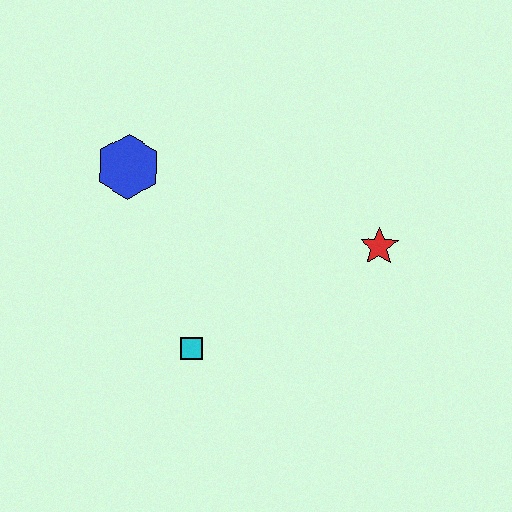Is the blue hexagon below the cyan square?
No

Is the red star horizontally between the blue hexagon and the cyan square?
No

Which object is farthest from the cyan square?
The red star is farthest from the cyan square.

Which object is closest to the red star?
The cyan square is closest to the red star.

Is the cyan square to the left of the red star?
Yes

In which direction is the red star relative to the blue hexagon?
The red star is to the right of the blue hexagon.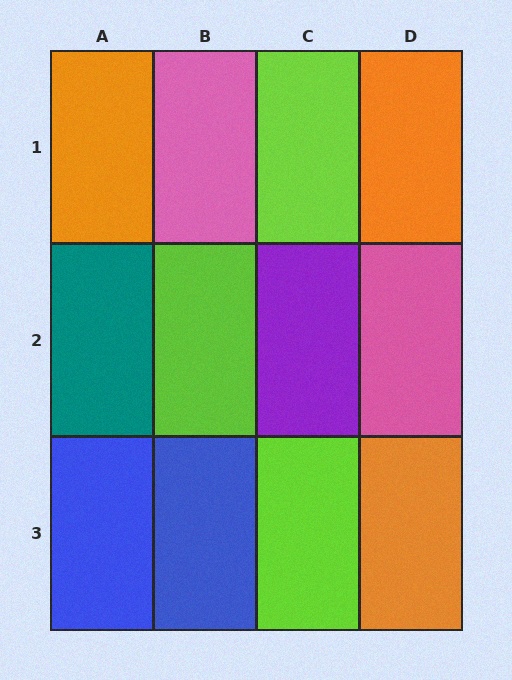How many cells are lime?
3 cells are lime.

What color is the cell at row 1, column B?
Pink.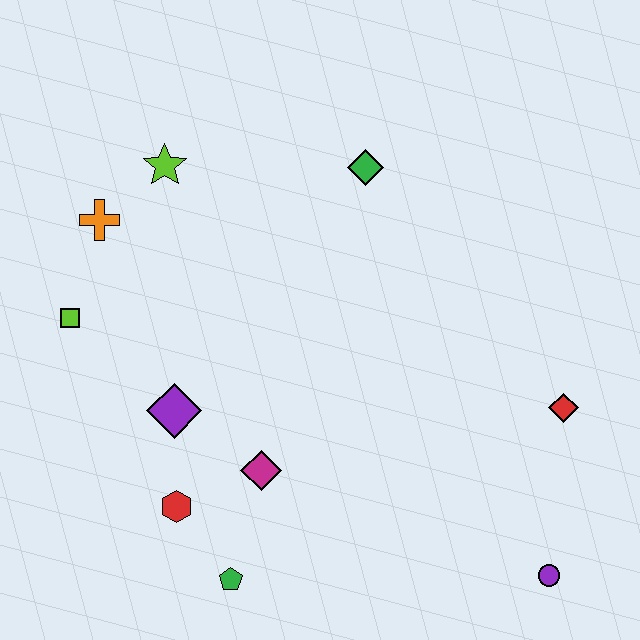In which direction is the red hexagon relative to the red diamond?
The red hexagon is to the left of the red diamond.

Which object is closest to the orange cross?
The lime star is closest to the orange cross.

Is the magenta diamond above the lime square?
No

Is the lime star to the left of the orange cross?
No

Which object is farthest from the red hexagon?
The red diamond is farthest from the red hexagon.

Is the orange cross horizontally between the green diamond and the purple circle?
No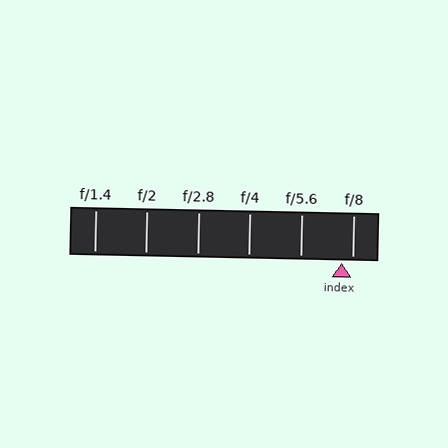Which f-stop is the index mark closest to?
The index mark is closest to f/8.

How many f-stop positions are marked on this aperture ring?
There are 6 f-stop positions marked.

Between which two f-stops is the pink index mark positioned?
The index mark is between f/5.6 and f/8.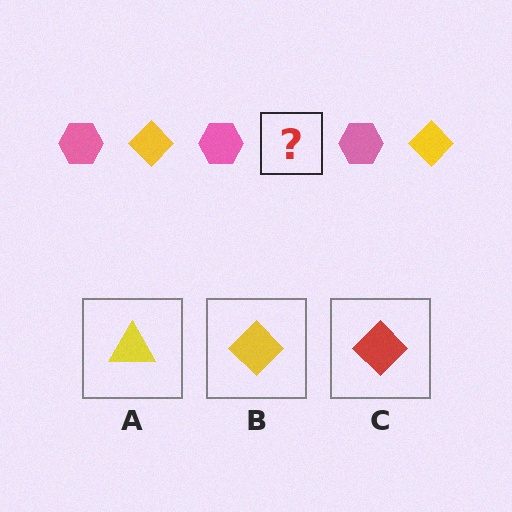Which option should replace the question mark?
Option B.